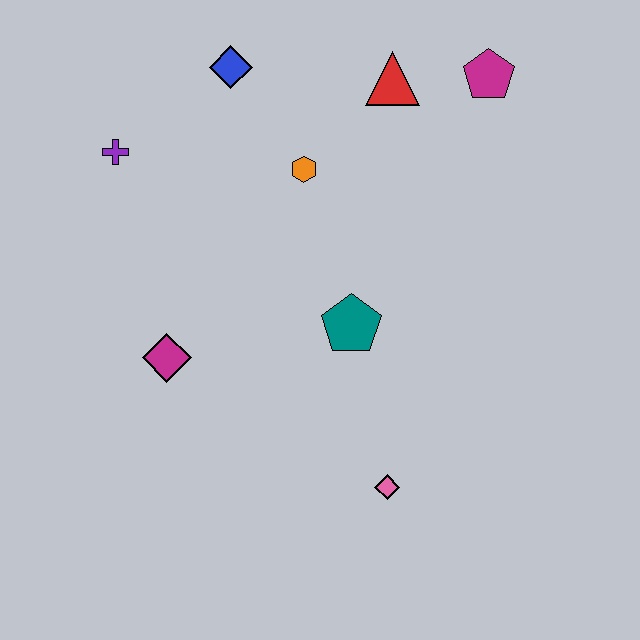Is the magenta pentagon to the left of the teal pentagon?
No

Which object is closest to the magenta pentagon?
The red triangle is closest to the magenta pentagon.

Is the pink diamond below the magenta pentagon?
Yes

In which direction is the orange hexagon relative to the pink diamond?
The orange hexagon is above the pink diamond.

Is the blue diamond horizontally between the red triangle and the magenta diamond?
Yes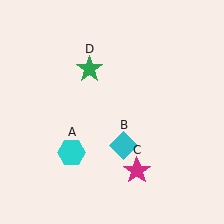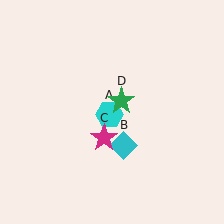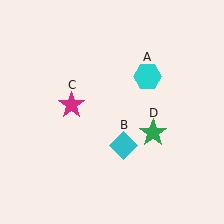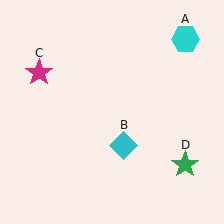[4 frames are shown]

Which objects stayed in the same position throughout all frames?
Cyan diamond (object B) remained stationary.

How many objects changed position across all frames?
3 objects changed position: cyan hexagon (object A), magenta star (object C), green star (object D).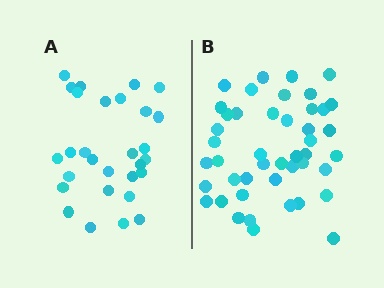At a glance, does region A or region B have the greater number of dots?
Region B (the right region) has more dots.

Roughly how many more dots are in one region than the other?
Region B has approximately 15 more dots than region A.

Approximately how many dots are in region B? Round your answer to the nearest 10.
About 40 dots. (The exact count is 45, which rounds to 40.)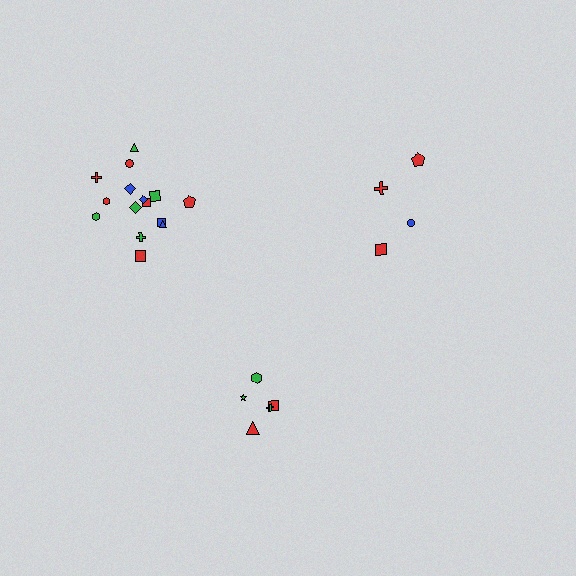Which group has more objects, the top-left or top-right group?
The top-left group.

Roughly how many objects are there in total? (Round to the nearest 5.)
Roughly 25 objects in total.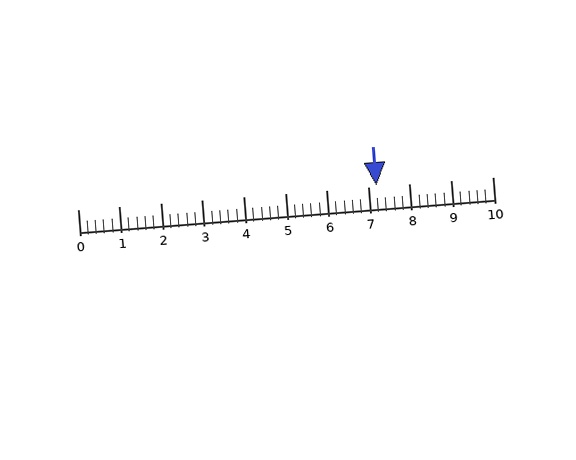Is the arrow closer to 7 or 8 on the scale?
The arrow is closer to 7.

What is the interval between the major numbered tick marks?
The major tick marks are spaced 1 units apart.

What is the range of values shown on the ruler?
The ruler shows values from 0 to 10.